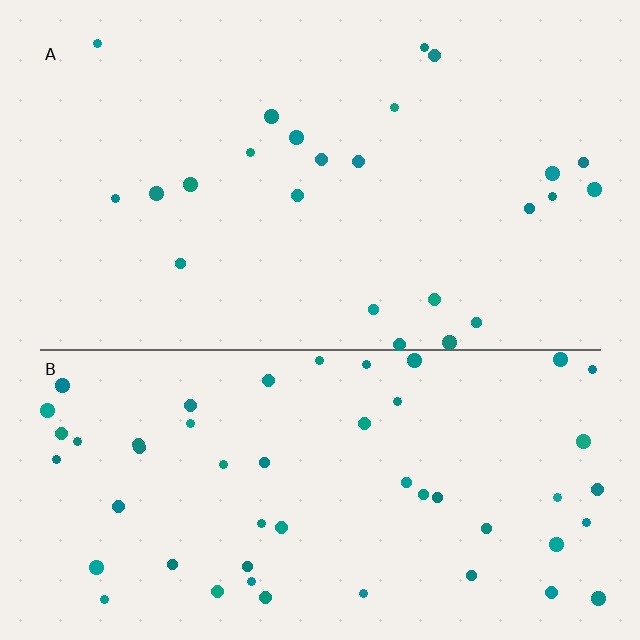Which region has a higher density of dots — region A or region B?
B (the bottom).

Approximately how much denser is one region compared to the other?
Approximately 2.2× — region B over region A.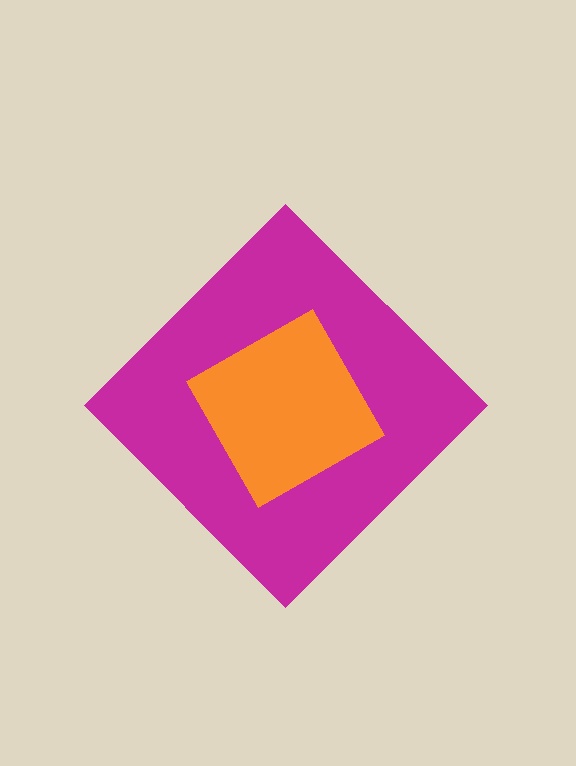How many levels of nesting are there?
2.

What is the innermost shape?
The orange square.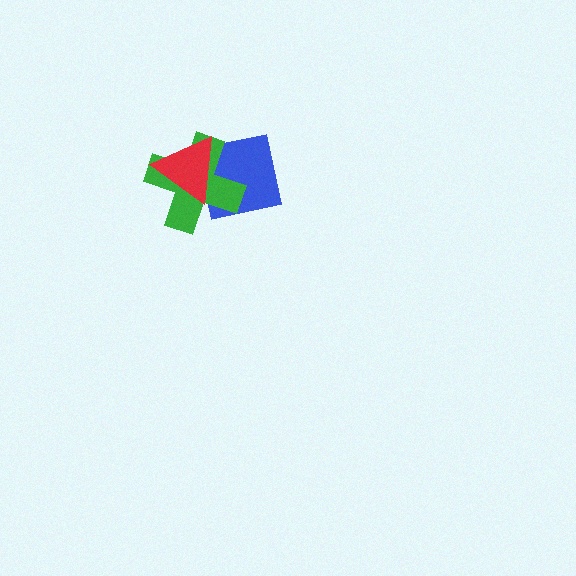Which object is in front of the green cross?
The red triangle is in front of the green cross.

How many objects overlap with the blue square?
2 objects overlap with the blue square.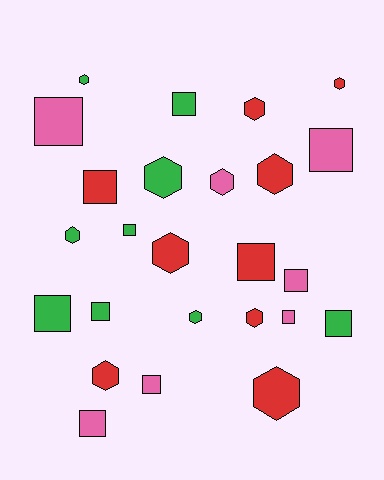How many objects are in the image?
There are 25 objects.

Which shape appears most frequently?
Square, with 13 objects.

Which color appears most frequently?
Green, with 9 objects.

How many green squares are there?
There are 5 green squares.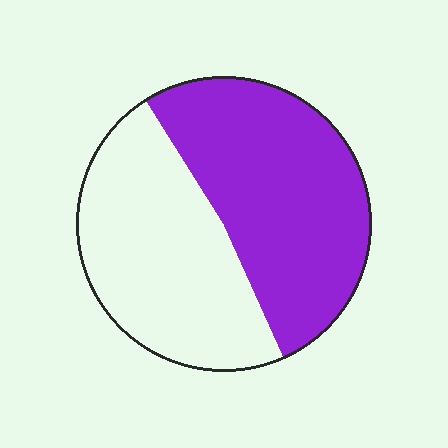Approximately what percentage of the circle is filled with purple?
Approximately 50%.